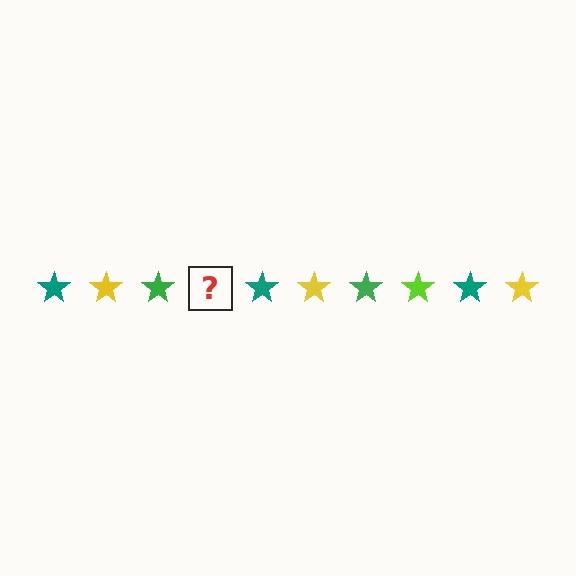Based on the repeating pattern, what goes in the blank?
The blank should be a lime star.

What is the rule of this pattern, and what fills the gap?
The rule is that the pattern cycles through teal, yellow, green, lime stars. The gap should be filled with a lime star.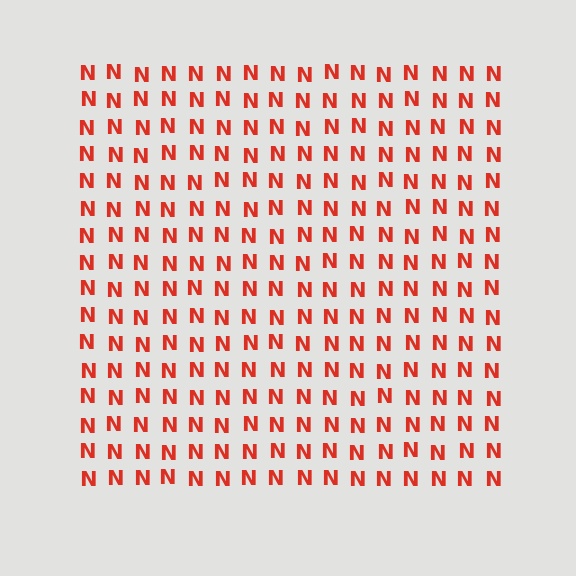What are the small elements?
The small elements are letter N's.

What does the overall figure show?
The overall figure shows a square.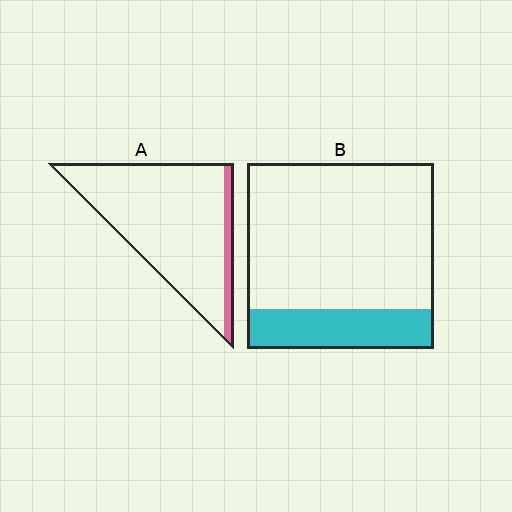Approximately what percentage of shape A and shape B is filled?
A is approximately 10% and B is approximately 20%.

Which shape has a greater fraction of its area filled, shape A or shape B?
Shape B.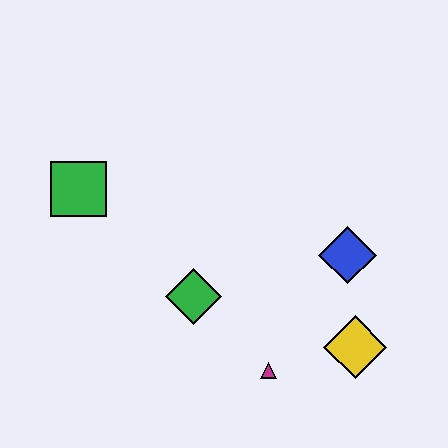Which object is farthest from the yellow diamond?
The green square is farthest from the yellow diamond.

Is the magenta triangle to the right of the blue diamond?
No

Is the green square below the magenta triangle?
No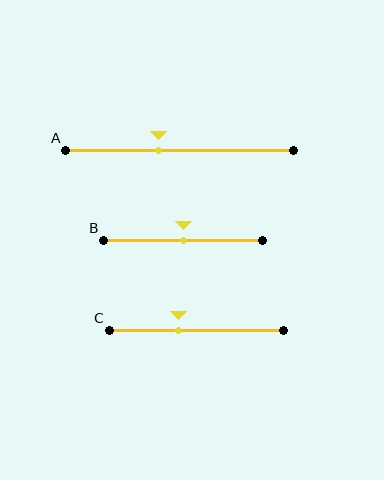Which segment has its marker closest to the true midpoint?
Segment B has its marker closest to the true midpoint.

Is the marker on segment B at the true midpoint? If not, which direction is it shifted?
Yes, the marker on segment B is at the true midpoint.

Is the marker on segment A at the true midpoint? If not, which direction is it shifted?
No, the marker on segment A is shifted to the left by about 9% of the segment length.